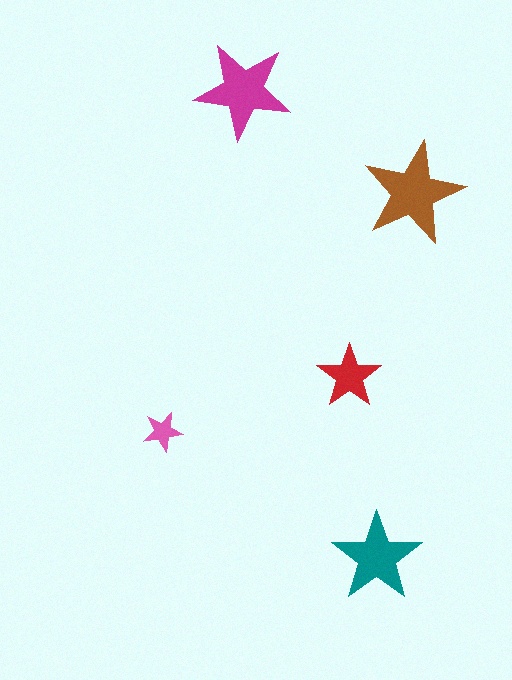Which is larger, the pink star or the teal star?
The teal one.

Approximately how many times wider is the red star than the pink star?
About 1.5 times wider.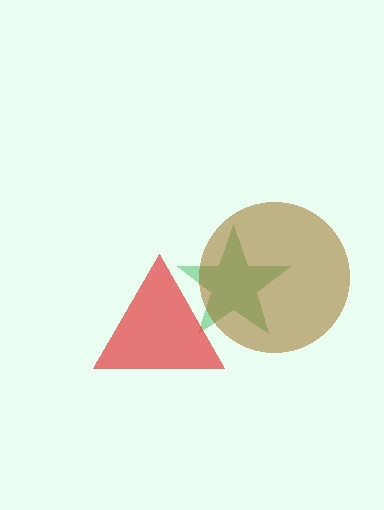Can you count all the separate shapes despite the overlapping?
Yes, there are 3 separate shapes.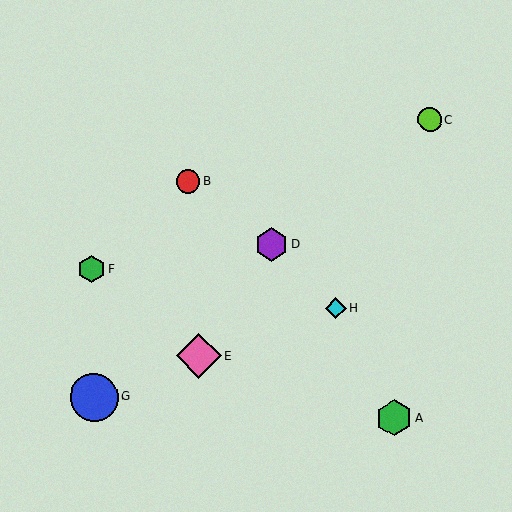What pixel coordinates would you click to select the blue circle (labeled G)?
Click at (94, 397) to select the blue circle G.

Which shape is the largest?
The blue circle (labeled G) is the largest.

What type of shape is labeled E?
Shape E is a pink diamond.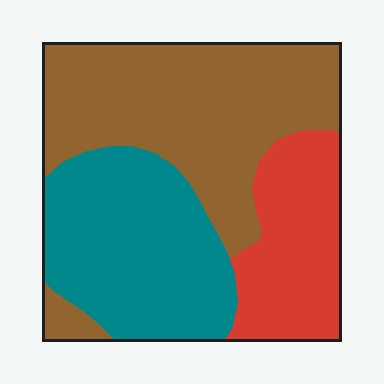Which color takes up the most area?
Brown, at roughly 45%.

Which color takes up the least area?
Red, at roughly 20%.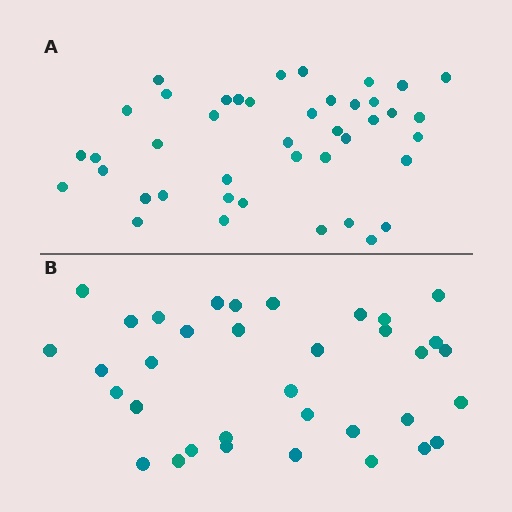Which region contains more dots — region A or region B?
Region A (the top region) has more dots.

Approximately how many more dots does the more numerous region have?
Region A has roughly 8 or so more dots than region B.